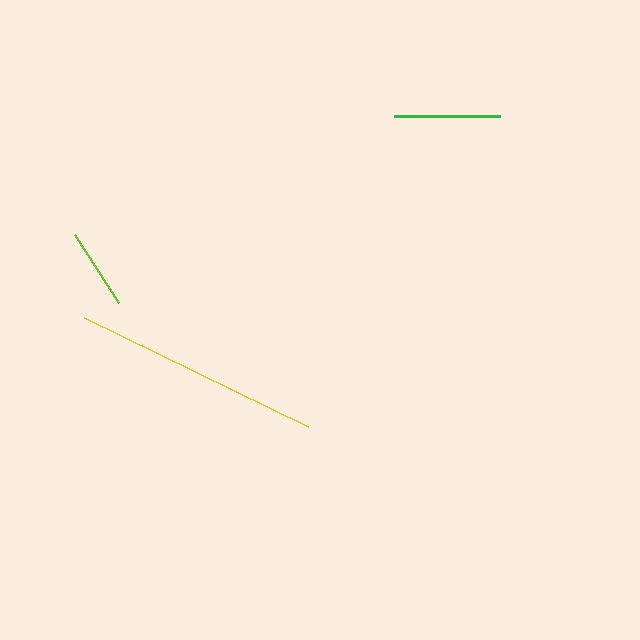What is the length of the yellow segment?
The yellow segment is approximately 249 pixels long.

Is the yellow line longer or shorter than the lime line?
The yellow line is longer than the lime line.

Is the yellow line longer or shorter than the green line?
The yellow line is longer than the green line.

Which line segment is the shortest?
The lime line is the shortest at approximately 81 pixels.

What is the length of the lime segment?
The lime segment is approximately 81 pixels long.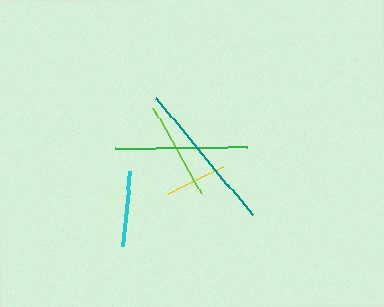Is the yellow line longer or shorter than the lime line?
The lime line is longer than the yellow line.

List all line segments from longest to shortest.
From longest to shortest: teal, green, lime, cyan, yellow.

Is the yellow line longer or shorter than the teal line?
The teal line is longer than the yellow line.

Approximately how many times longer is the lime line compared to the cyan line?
The lime line is approximately 1.3 times the length of the cyan line.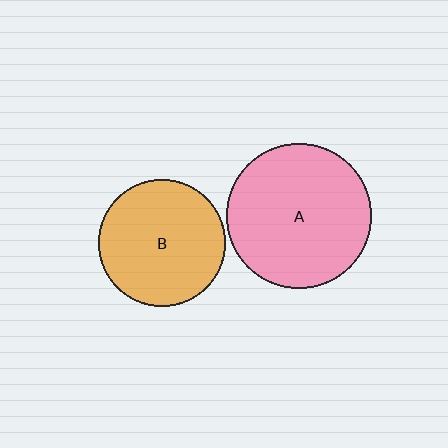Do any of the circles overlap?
No, none of the circles overlap.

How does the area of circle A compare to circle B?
Approximately 1.3 times.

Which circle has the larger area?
Circle A (pink).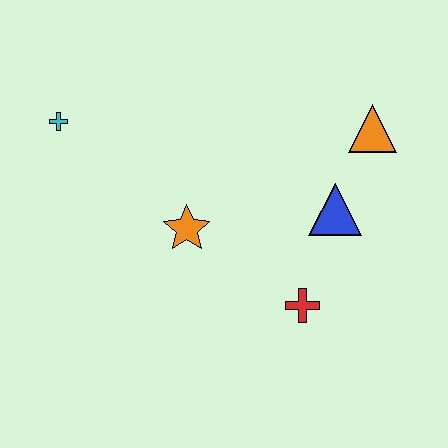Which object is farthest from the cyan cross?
The orange triangle is farthest from the cyan cross.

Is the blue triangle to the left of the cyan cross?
No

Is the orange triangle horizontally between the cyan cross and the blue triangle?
No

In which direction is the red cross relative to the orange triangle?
The red cross is below the orange triangle.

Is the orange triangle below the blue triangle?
No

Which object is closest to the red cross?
The blue triangle is closest to the red cross.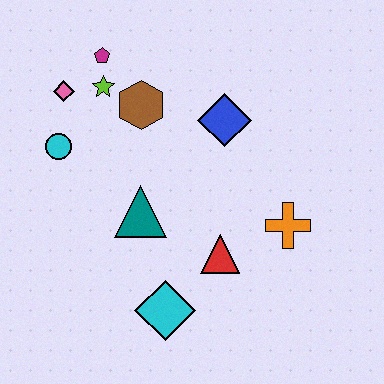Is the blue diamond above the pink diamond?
No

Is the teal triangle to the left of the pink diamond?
No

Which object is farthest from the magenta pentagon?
The cyan diamond is farthest from the magenta pentagon.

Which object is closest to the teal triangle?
The red triangle is closest to the teal triangle.